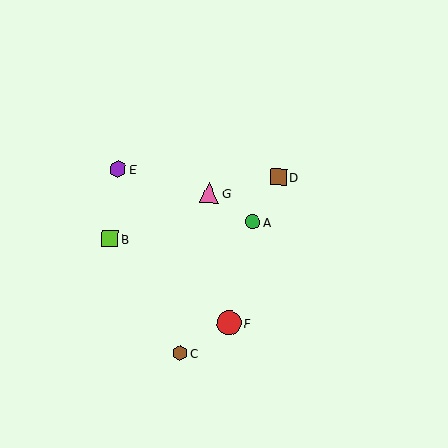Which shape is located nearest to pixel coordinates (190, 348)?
The brown hexagon (labeled C) at (180, 353) is nearest to that location.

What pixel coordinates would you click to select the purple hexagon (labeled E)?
Click at (118, 169) to select the purple hexagon E.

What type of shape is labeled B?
Shape B is a lime square.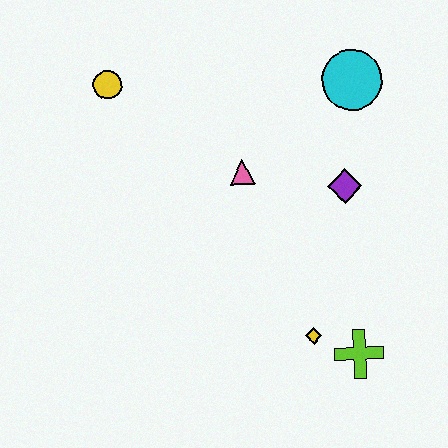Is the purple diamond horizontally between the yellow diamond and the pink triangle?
No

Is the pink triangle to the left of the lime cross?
Yes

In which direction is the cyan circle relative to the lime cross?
The cyan circle is above the lime cross.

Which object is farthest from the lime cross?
The yellow circle is farthest from the lime cross.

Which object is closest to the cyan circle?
The purple diamond is closest to the cyan circle.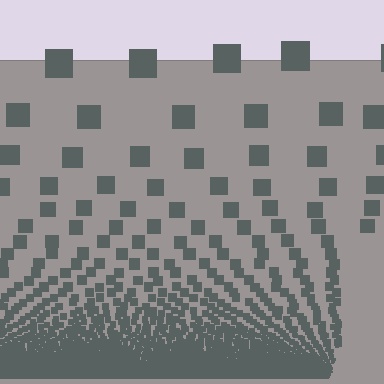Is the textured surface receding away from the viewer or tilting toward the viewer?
The surface appears to tilt toward the viewer. Texture elements get larger and sparser toward the top.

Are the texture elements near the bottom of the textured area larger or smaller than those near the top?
Smaller. The gradient is inverted — elements near the bottom are smaller and denser.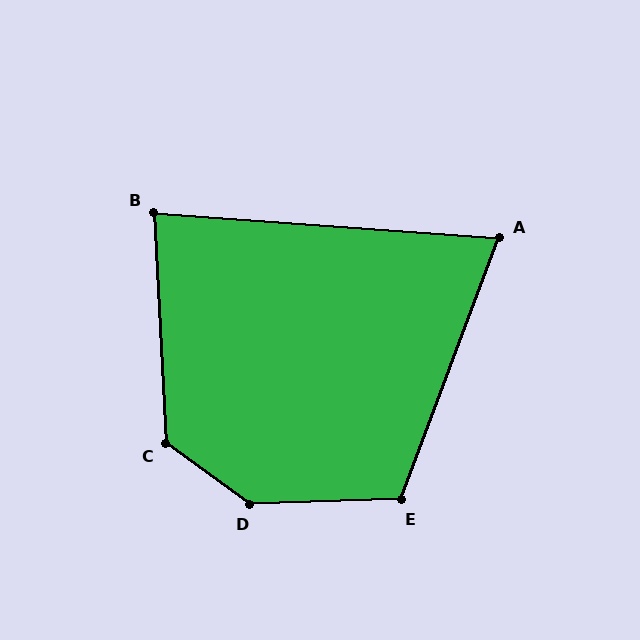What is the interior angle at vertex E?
Approximately 112 degrees (obtuse).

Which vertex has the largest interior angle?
D, at approximately 142 degrees.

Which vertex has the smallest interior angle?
A, at approximately 74 degrees.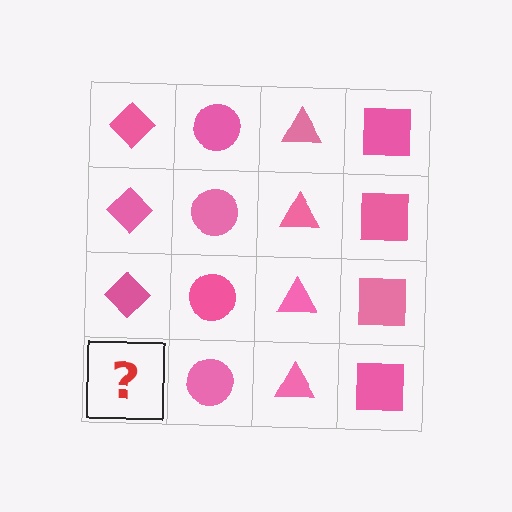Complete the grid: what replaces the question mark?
The question mark should be replaced with a pink diamond.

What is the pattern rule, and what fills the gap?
The rule is that each column has a consistent shape. The gap should be filled with a pink diamond.